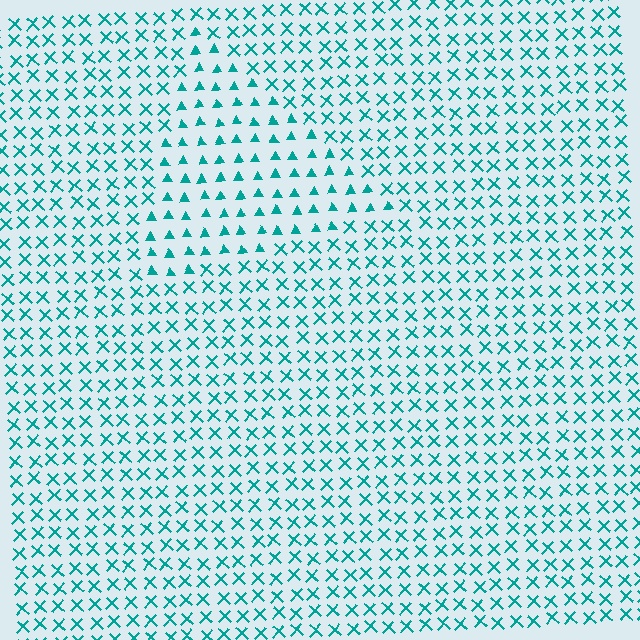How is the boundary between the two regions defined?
The boundary is defined by a change in element shape: triangles inside vs. X marks outside. All elements share the same color and spacing.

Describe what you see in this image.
The image is filled with small teal elements arranged in a uniform grid. A triangle-shaped region contains triangles, while the surrounding area contains X marks. The boundary is defined purely by the change in element shape.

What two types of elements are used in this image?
The image uses triangles inside the triangle region and X marks outside it.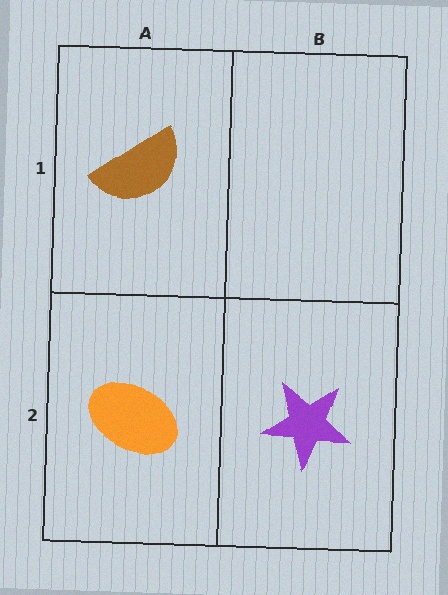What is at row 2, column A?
An orange ellipse.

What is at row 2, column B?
A purple star.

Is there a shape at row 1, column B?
No, that cell is empty.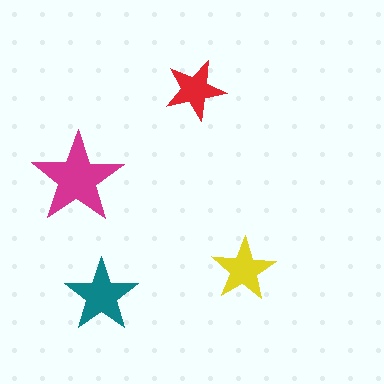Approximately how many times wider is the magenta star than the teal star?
About 1.5 times wider.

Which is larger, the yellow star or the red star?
The yellow one.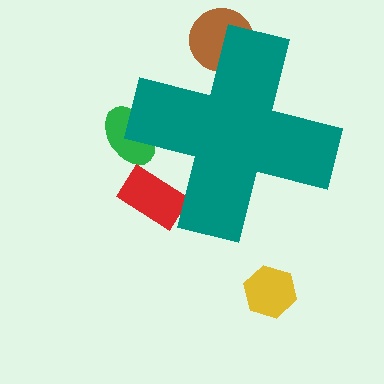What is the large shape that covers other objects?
A teal cross.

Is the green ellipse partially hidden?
Yes, the green ellipse is partially hidden behind the teal cross.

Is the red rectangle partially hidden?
Yes, the red rectangle is partially hidden behind the teal cross.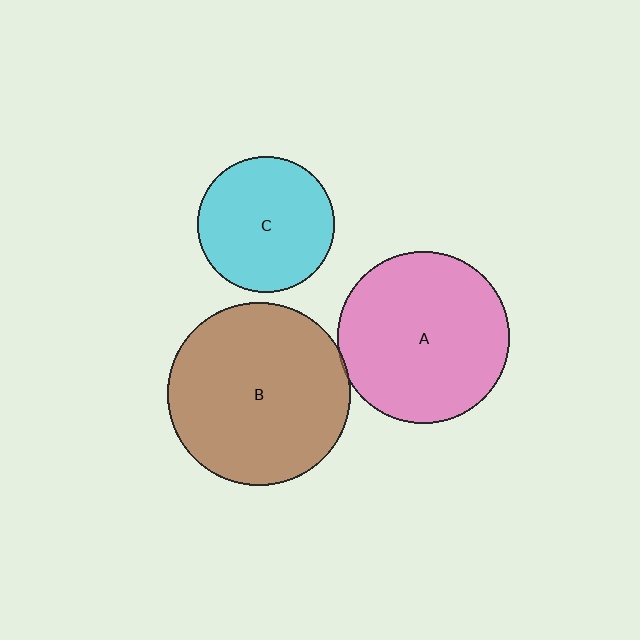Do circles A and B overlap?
Yes.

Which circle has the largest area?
Circle B (brown).